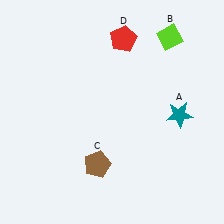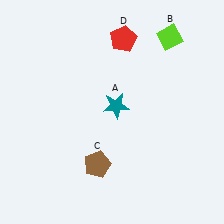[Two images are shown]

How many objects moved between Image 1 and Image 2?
1 object moved between the two images.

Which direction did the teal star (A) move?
The teal star (A) moved left.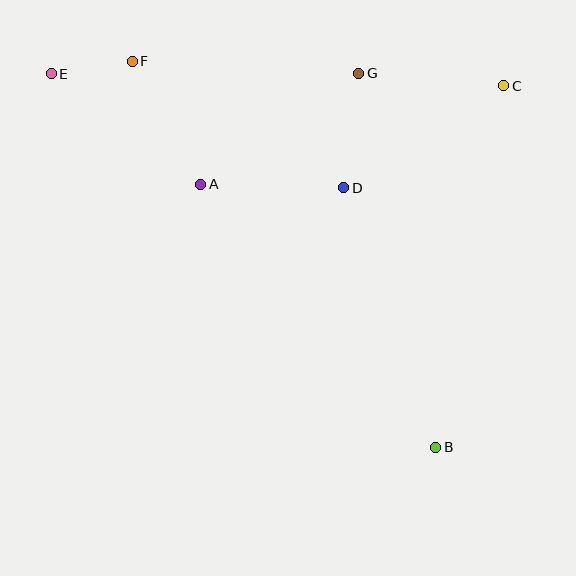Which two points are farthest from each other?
Points B and E are farthest from each other.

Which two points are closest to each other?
Points E and F are closest to each other.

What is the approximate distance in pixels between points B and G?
The distance between B and G is approximately 382 pixels.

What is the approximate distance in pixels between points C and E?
The distance between C and E is approximately 453 pixels.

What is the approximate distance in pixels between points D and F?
The distance between D and F is approximately 246 pixels.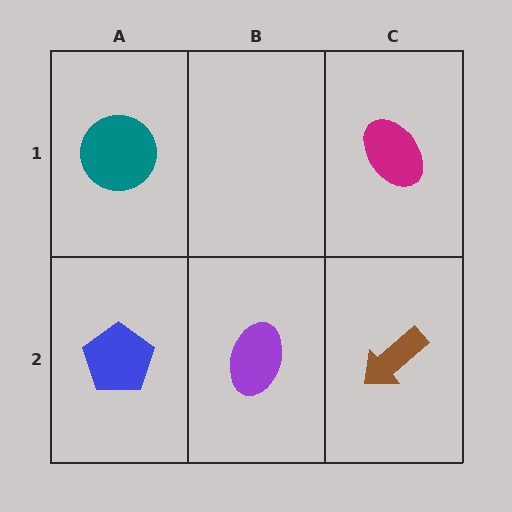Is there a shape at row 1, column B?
No, that cell is empty.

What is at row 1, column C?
A magenta ellipse.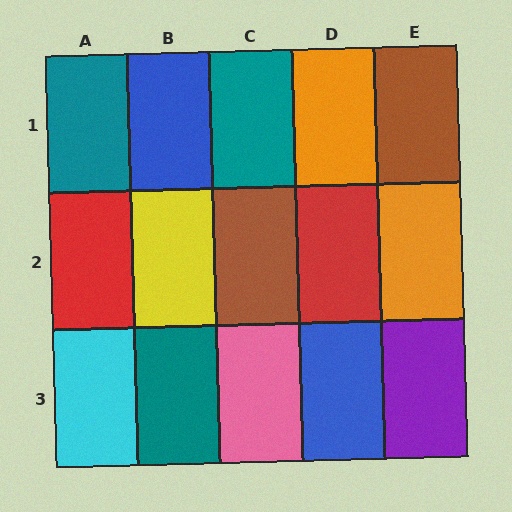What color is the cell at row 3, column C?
Pink.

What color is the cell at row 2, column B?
Yellow.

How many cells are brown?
2 cells are brown.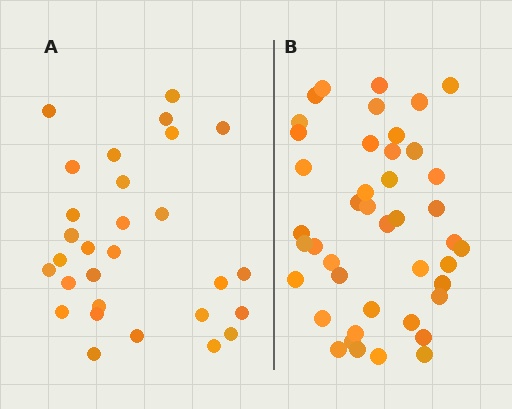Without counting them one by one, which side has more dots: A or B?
Region B (the right region) has more dots.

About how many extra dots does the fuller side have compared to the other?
Region B has approximately 15 more dots than region A.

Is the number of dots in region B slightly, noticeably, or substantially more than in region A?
Region B has substantially more. The ratio is roughly 1.5 to 1.